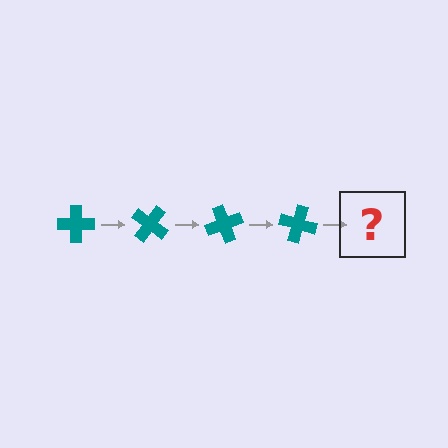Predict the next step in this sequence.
The next step is a teal cross rotated 140 degrees.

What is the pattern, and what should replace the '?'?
The pattern is that the cross rotates 35 degrees each step. The '?' should be a teal cross rotated 140 degrees.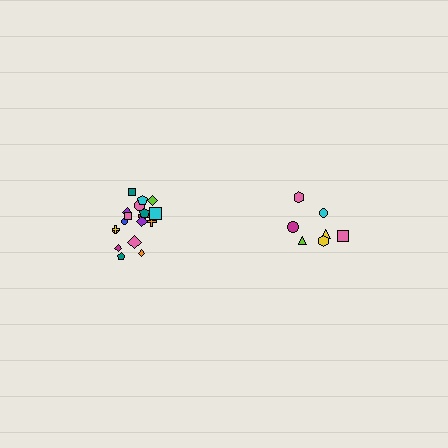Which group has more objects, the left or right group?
The left group.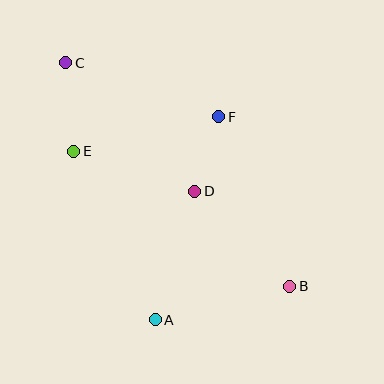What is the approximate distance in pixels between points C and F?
The distance between C and F is approximately 163 pixels.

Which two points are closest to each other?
Points D and F are closest to each other.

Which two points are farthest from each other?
Points B and C are farthest from each other.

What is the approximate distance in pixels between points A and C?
The distance between A and C is approximately 273 pixels.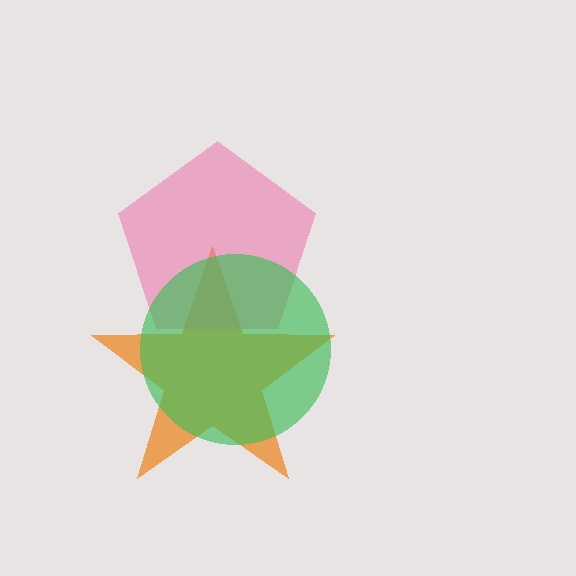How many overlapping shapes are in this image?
There are 3 overlapping shapes in the image.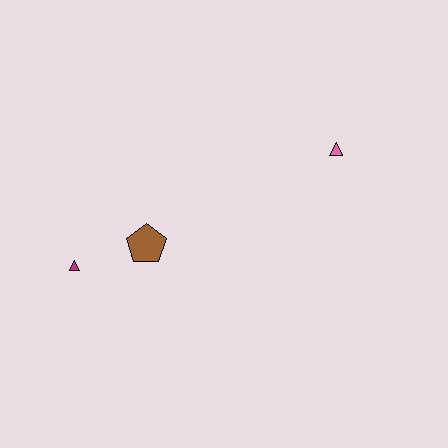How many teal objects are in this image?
There are no teal objects.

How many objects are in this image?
There are 3 objects.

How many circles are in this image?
There are no circles.